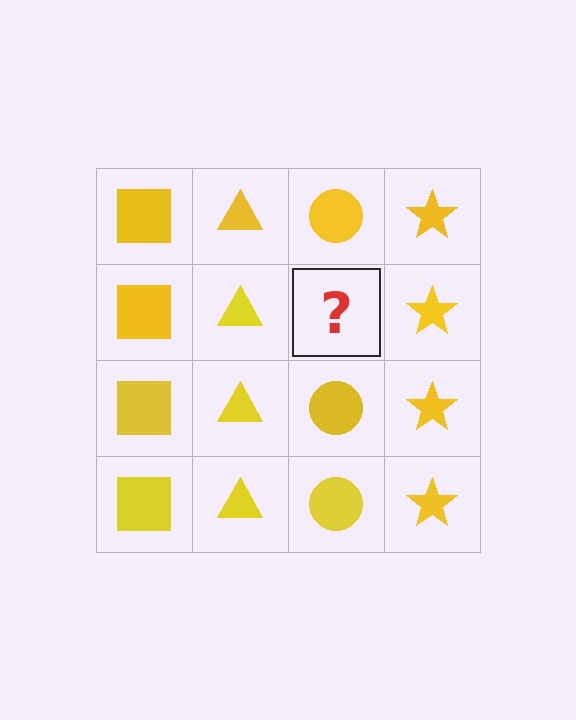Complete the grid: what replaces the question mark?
The question mark should be replaced with a yellow circle.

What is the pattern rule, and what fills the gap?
The rule is that each column has a consistent shape. The gap should be filled with a yellow circle.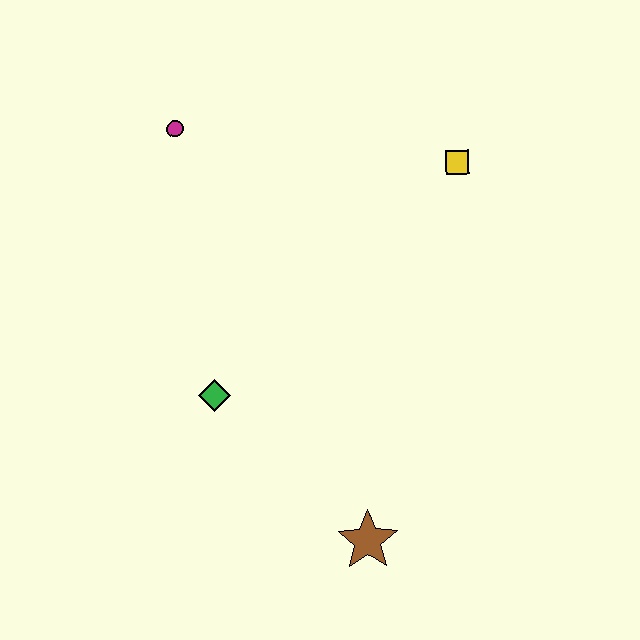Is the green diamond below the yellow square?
Yes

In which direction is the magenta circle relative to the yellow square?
The magenta circle is to the left of the yellow square.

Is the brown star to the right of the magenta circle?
Yes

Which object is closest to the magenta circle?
The green diamond is closest to the magenta circle.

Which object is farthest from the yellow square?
The brown star is farthest from the yellow square.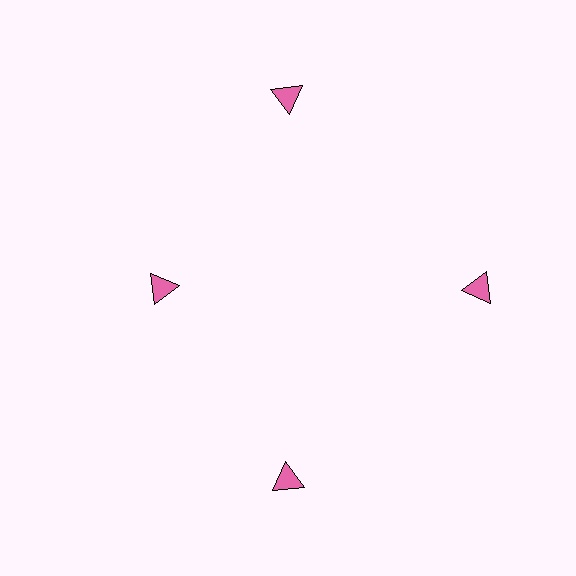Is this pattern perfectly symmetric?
No. The 4 pink triangles are arranged in a ring, but one element near the 9 o'clock position is pulled inward toward the center, breaking the 4-fold rotational symmetry.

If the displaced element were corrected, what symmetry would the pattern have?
It would have 4-fold rotational symmetry — the pattern would map onto itself every 90 degrees.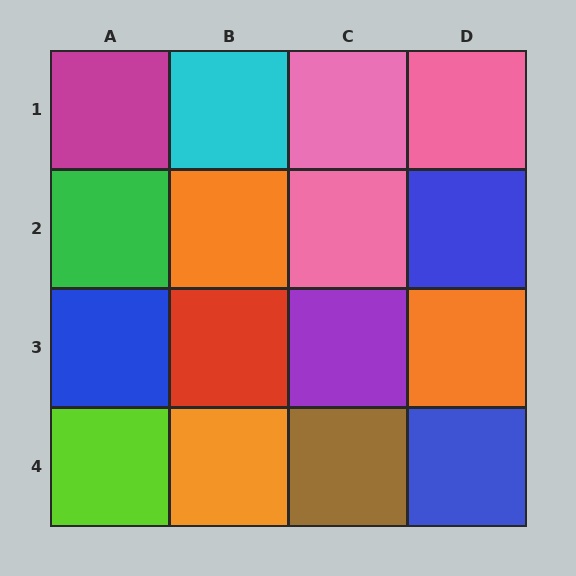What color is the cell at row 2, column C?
Pink.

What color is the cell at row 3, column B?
Red.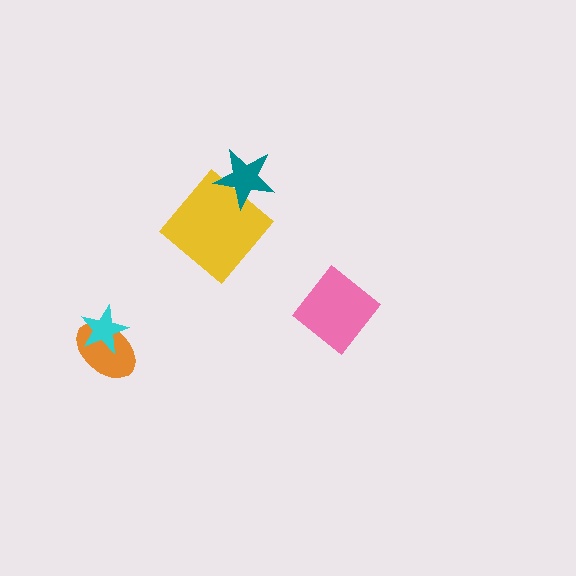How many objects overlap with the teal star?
1 object overlaps with the teal star.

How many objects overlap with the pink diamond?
0 objects overlap with the pink diamond.